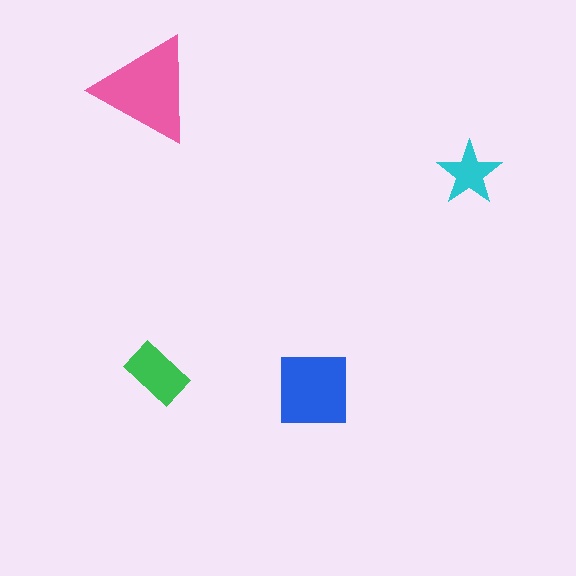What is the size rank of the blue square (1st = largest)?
2nd.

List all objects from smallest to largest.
The cyan star, the green rectangle, the blue square, the pink triangle.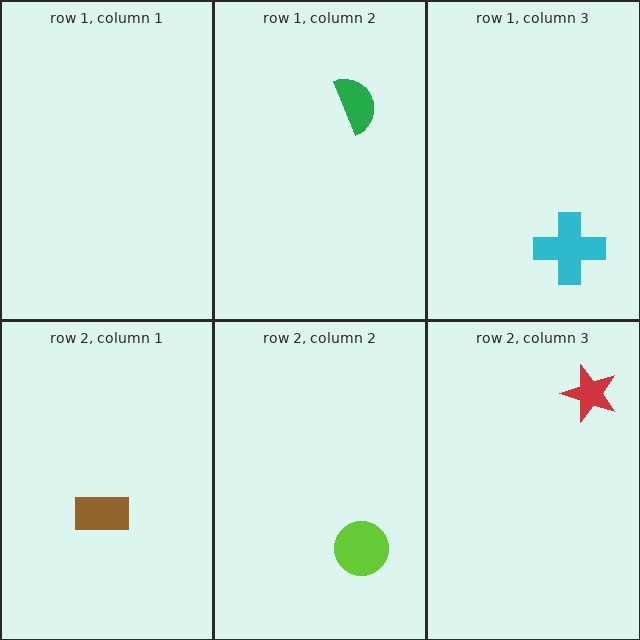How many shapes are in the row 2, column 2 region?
1.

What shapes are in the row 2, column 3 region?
The red star.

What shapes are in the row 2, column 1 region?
The brown rectangle.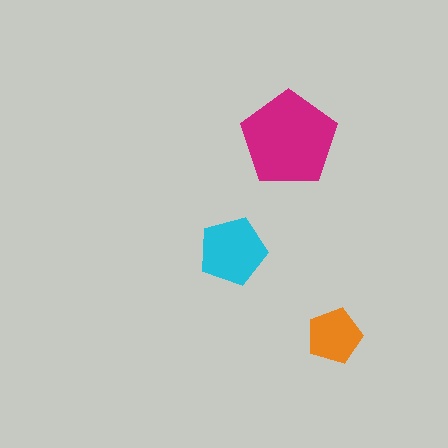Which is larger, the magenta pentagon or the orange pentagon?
The magenta one.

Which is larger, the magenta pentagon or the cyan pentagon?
The magenta one.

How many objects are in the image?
There are 3 objects in the image.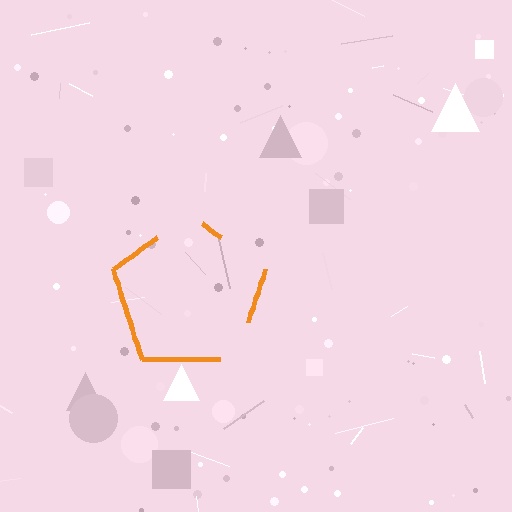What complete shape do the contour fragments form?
The contour fragments form a pentagon.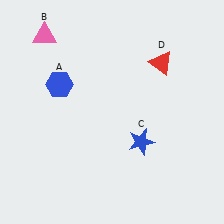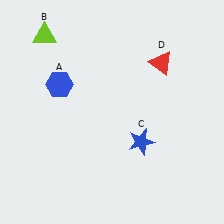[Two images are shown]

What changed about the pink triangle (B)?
In Image 1, B is pink. In Image 2, it changed to lime.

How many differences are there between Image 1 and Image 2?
There is 1 difference between the two images.